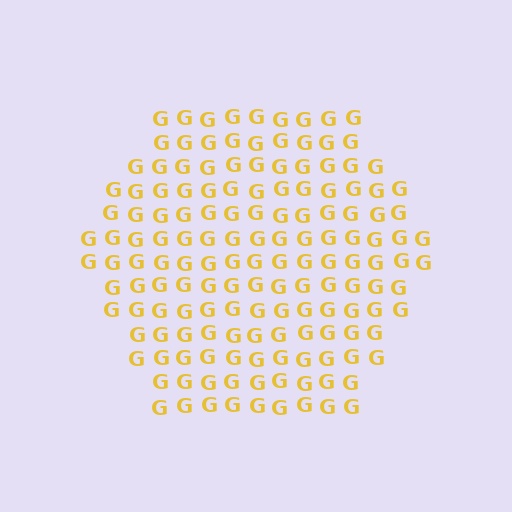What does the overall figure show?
The overall figure shows a hexagon.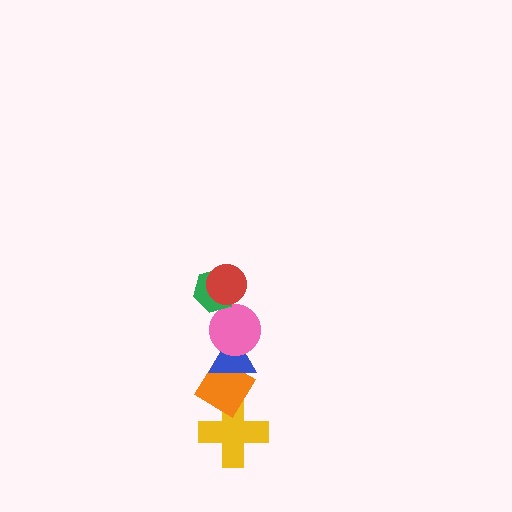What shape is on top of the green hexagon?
The red circle is on top of the green hexagon.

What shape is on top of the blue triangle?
The pink circle is on top of the blue triangle.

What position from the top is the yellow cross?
The yellow cross is 6th from the top.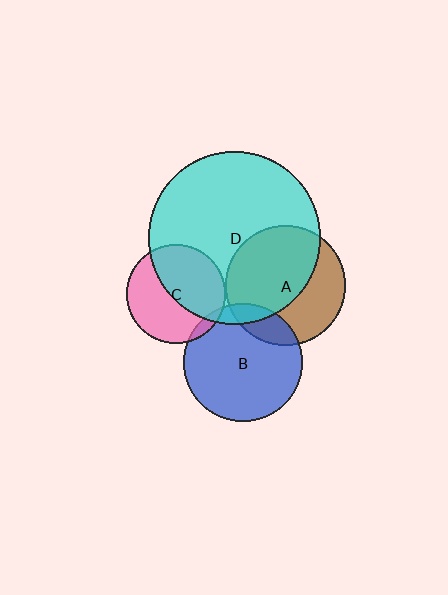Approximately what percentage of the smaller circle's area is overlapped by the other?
Approximately 15%.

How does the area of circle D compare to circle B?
Approximately 2.1 times.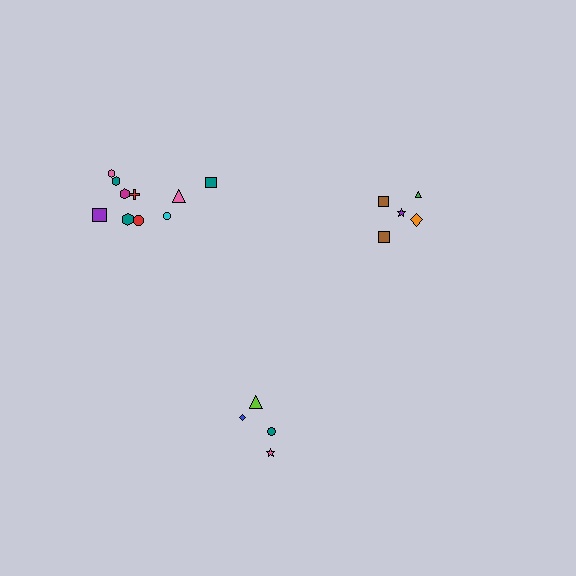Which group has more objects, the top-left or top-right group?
The top-left group.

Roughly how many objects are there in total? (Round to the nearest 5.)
Roughly 20 objects in total.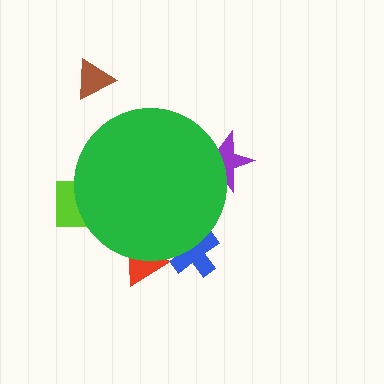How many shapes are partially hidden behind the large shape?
4 shapes are partially hidden.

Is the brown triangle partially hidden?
No, the brown triangle is fully visible.